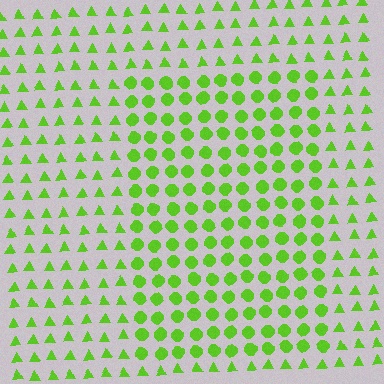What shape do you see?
I see a rectangle.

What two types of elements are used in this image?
The image uses circles inside the rectangle region and triangles outside it.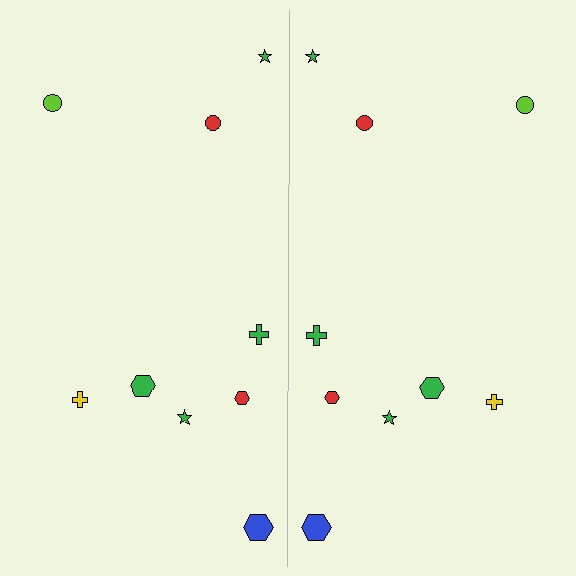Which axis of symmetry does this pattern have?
The pattern has a vertical axis of symmetry running through the center of the image.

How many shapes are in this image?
There are 18 shapes in this image.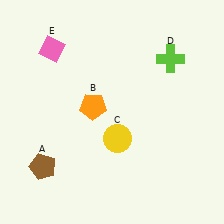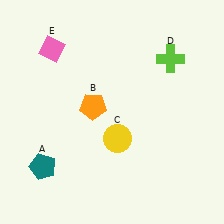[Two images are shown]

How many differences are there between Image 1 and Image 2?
There is 1 difference between the two images.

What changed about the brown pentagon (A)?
In Image 1, A is brown. In Image 2, it changed to teal.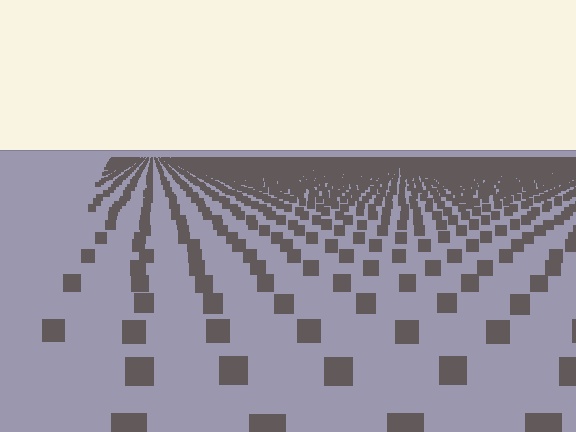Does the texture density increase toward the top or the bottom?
Density increases toward the top.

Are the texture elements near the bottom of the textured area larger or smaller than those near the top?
Larger. Near the bottom, elements are closer to the viewer and appear at a bigger on-screen size.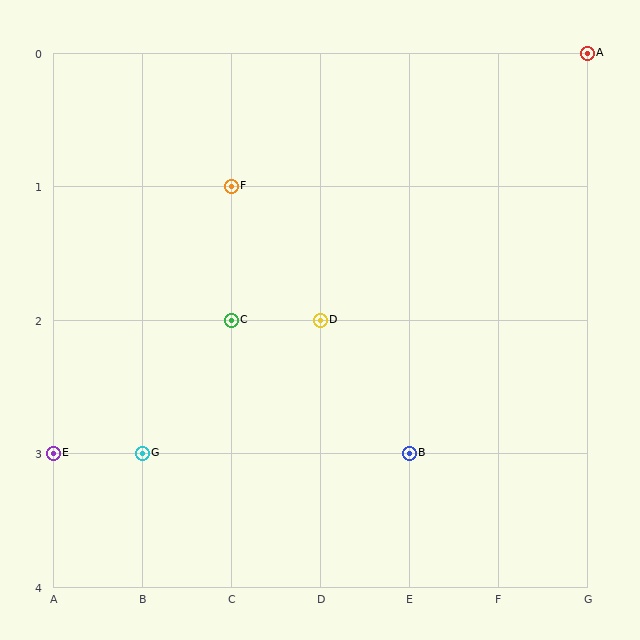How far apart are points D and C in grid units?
Points D and C are 1 column apart.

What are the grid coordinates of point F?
Point F is at grid coordinates (C, 1).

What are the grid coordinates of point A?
Point A is at grid coordinates (G, 0).